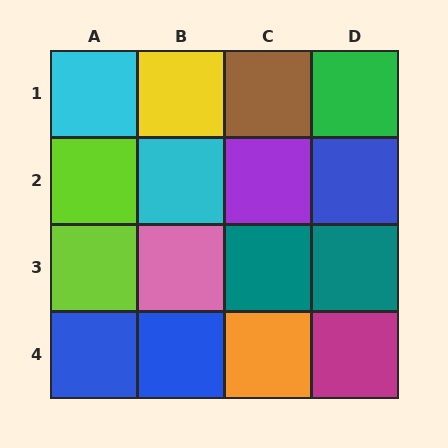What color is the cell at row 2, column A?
Lime.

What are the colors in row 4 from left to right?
Blue, blue, orange, magenta.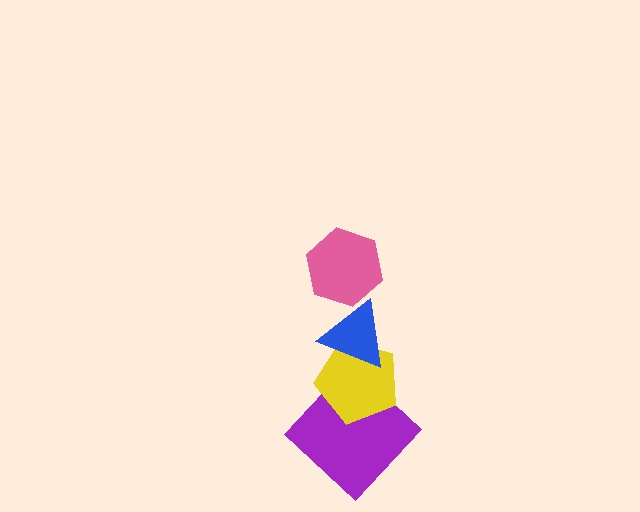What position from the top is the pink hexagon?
The pink hexagon is 1st from the top.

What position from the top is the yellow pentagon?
The yellow pentagon is 3rd from the top.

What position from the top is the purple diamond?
The purple diamond is 4th from the top.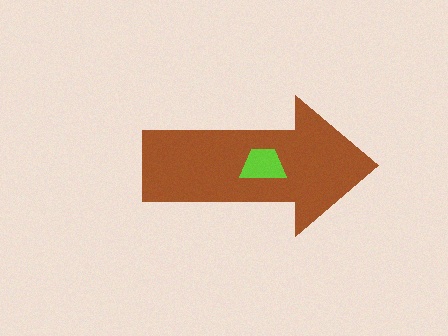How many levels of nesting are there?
2.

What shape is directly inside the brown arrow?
The lime trapezoid.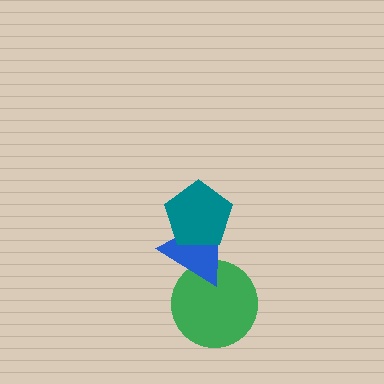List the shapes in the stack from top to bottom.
From top to bottom: the teal pentagon, the blue triangle, the green circle.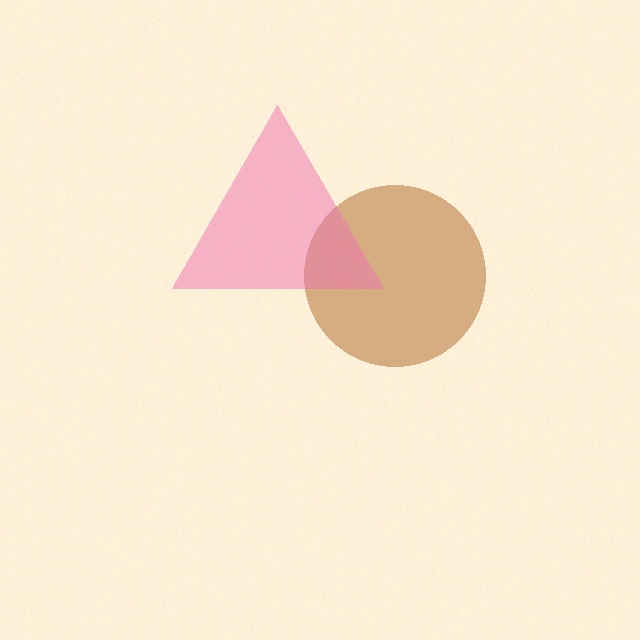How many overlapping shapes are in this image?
There are 2 overlapping shapes in the image.